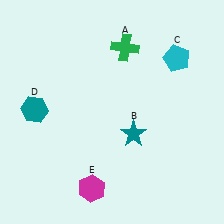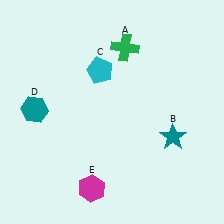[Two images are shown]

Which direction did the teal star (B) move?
The teal star (B) moved right.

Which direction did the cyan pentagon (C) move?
The cyan pentagon (C) moved left.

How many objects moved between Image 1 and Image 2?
2 objects moved between the two images.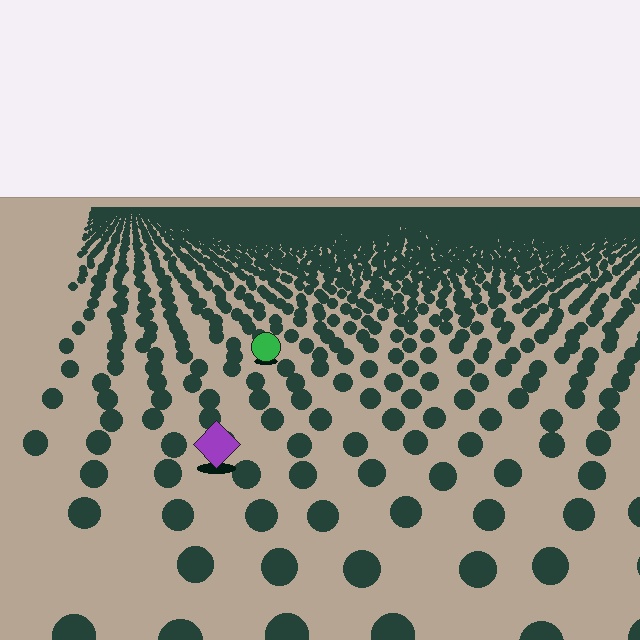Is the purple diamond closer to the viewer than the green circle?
Yes. The purple diamond is closer — you can tell from the texture gradient: the ground texture is coarser near it.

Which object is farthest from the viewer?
The green circle is farthest from the viewer. It appears smaller and the ground texture around it is denser.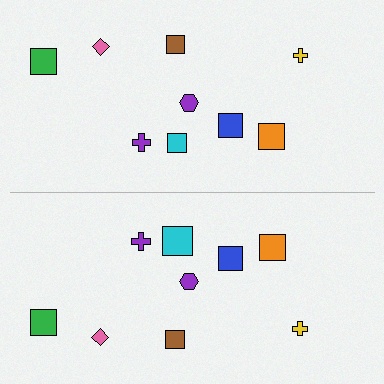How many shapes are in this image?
There are 18 shapes in this image.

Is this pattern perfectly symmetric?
No, the pattern is not perfectly symmetric. The cyan square on the bottom side has a different size than its mirror counterpart.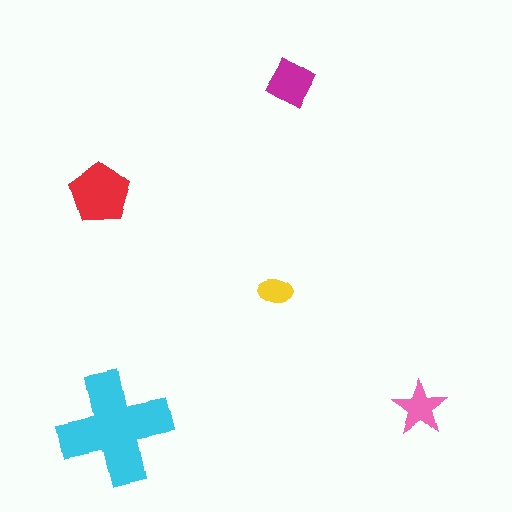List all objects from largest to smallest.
The cyan cross, the red pentagon, the magenta square, the pink star, the yellow ellipse.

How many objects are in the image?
There are 5 objects in the image.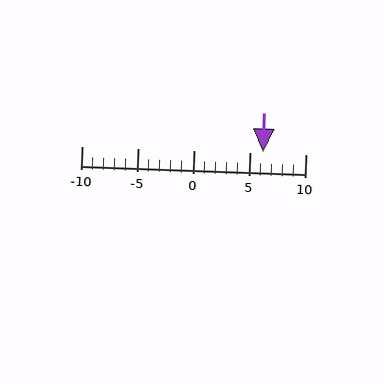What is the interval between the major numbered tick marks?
The major tick marks are spaced 5 units apart.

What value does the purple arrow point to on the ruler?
The purple arrow points to approximately 6.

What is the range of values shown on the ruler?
The ruler shows values from -10 to 10.